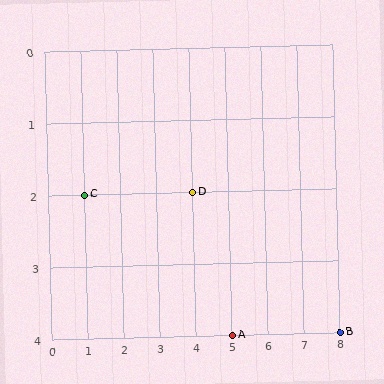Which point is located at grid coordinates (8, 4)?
Point B is at (8, 4).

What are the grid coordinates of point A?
Point A is at grid coordinates (5, 4).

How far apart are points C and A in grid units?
Points C and A are 4 columns and 2 rows apart (about 4.5 grid units diagonally).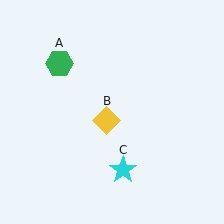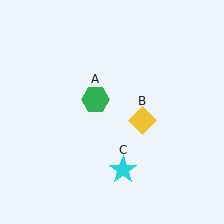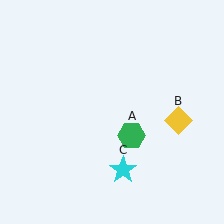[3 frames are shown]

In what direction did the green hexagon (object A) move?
The green hexagon (object A) moved down and to the right.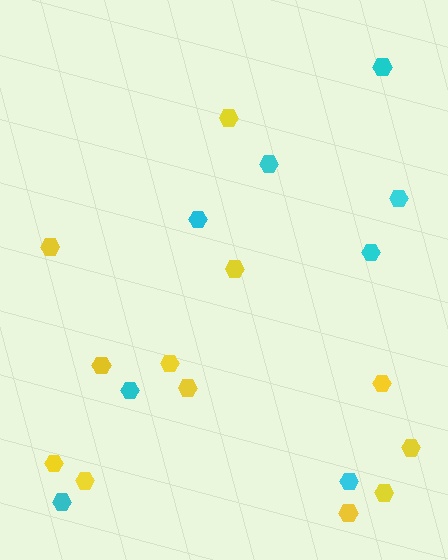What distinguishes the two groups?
There are 2 groups: one group of yellow hexagons (12) and one group of cyan hexagons (8).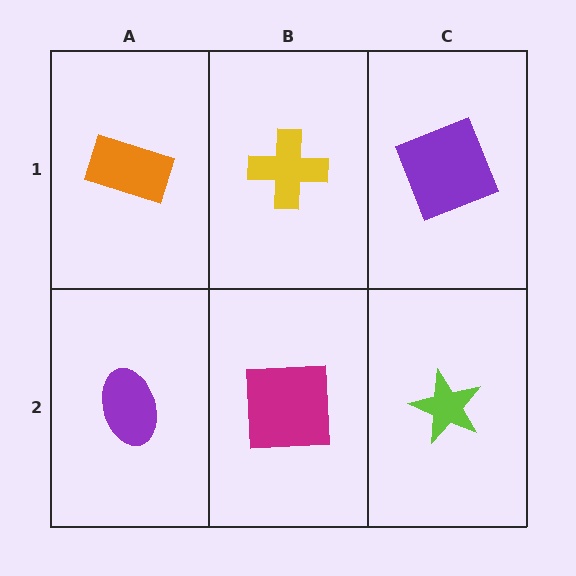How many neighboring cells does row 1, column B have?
3.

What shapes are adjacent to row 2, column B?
A yellow cross (row 1, column B), a purple ellipse (row 2, column A), a lime star (row 2, column C).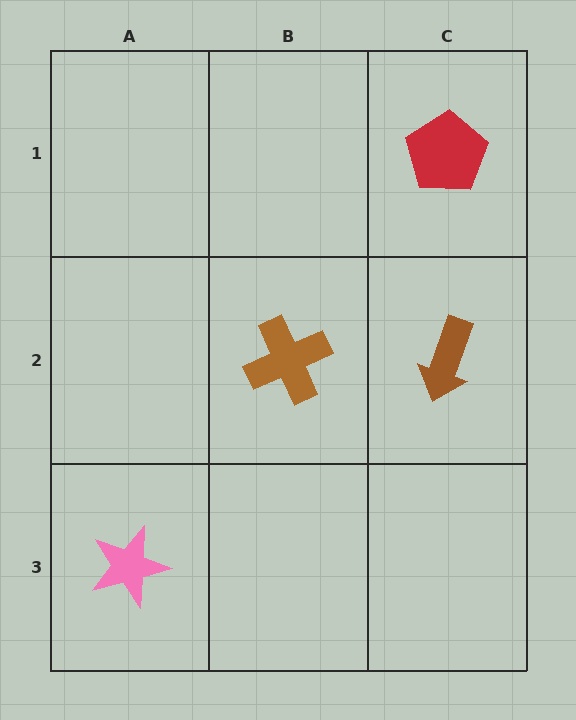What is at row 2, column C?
A brown arrow.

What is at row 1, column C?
A red pentagon.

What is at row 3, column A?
A pink star.